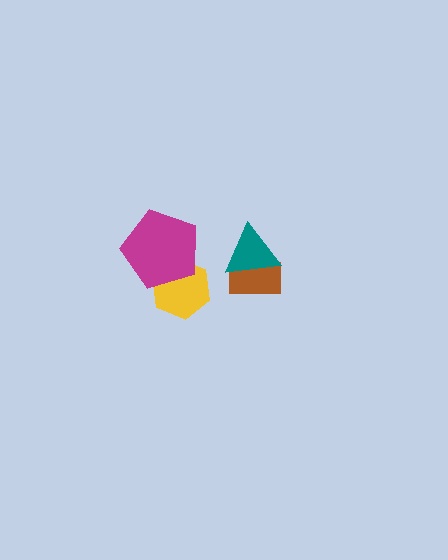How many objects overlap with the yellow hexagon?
1 object overlaps with the yellow hexagon.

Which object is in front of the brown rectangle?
The teal triangle is in front of the brown rectangle.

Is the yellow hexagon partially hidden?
Yes, it is partially covered by another shape.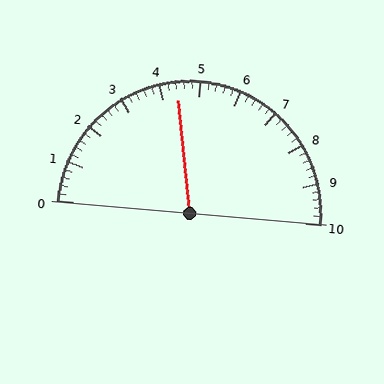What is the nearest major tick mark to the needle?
The nearest major tick mark is 4.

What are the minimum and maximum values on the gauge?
The gauge ranges from 0 to 10.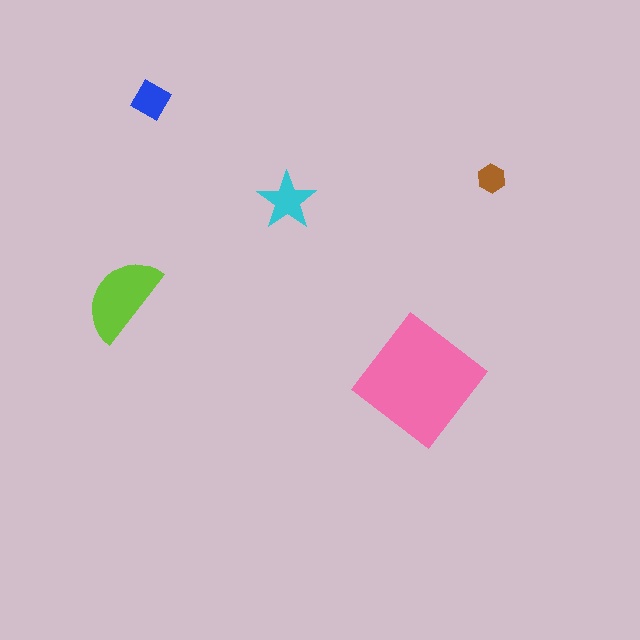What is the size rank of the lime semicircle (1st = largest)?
2nd.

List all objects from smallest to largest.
The brown hexagon, the blue diamond, the cyan star, the lime semicircle, the pink diamond.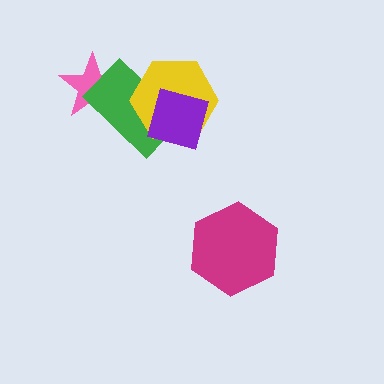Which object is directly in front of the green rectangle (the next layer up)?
The yellow hexagon is directly in front of the green rectangle.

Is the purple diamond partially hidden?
No, no other shape covers it.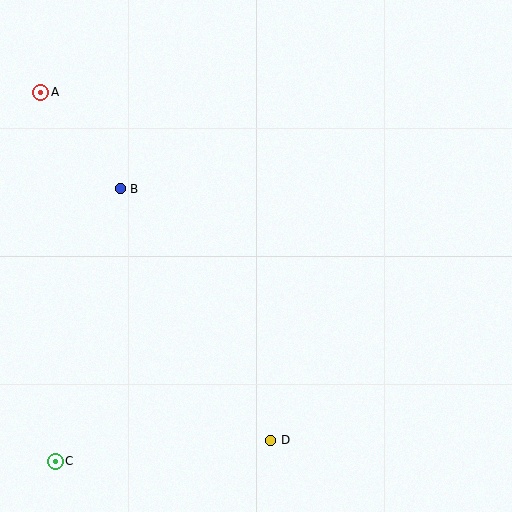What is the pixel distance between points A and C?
The distance between A and C is 369 pixels.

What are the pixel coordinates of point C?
Point C is at (55, 461).